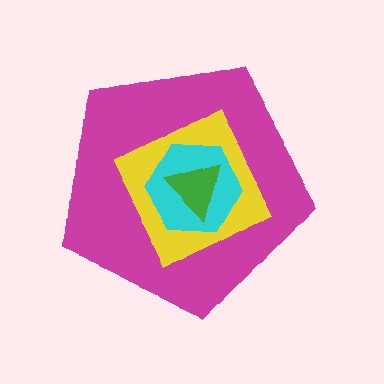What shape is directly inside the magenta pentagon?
The yellow square.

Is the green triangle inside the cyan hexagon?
Yes.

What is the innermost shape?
The green triangle.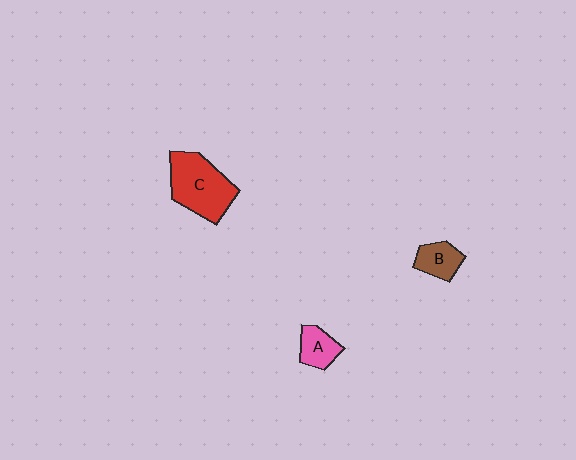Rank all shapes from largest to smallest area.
From largest to smallest: C (red), B (brown), A (pink).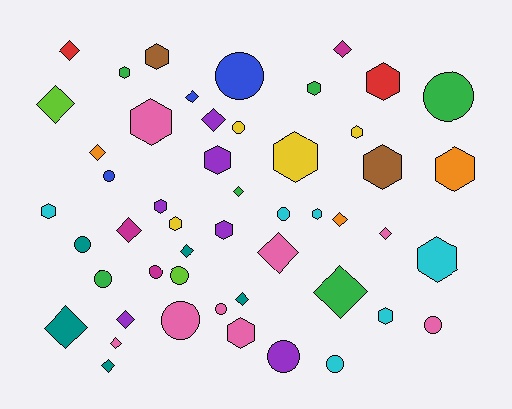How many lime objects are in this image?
There are 2 lime objects.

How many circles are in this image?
There are 14 circles.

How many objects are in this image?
There are 50 objects.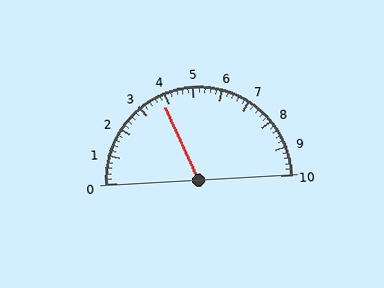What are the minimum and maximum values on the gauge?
The gauge ranges from 0 to 10.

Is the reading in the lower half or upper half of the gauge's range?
The reading is in the lower half of the range (0 to 10).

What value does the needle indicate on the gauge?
The needle indicates approximately 3.8.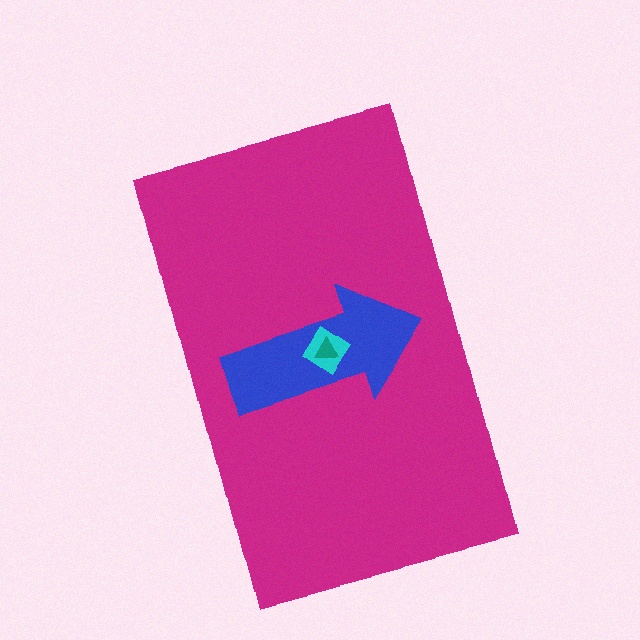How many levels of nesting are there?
4.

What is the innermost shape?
The teal triangle.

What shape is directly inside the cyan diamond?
The teal triangle.